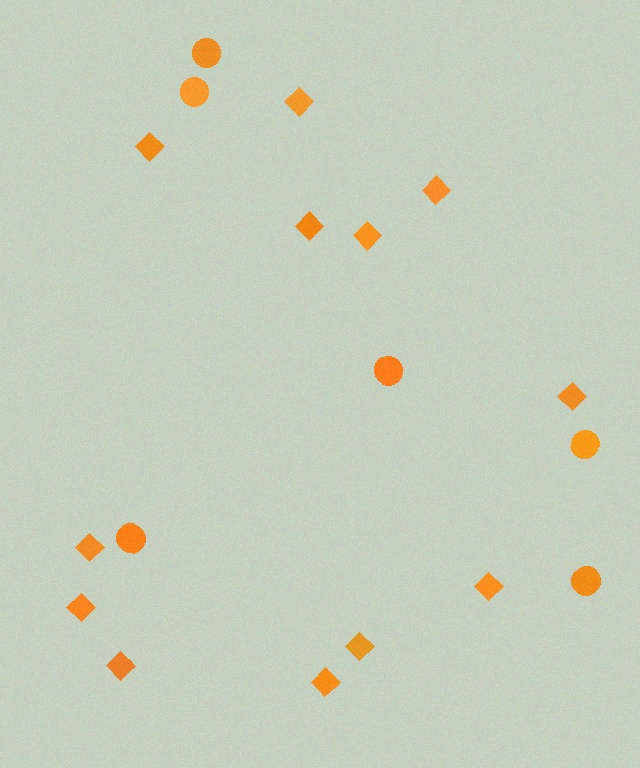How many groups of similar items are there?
There are 2 groups: one group of diamonds (12) and one group of circles (6).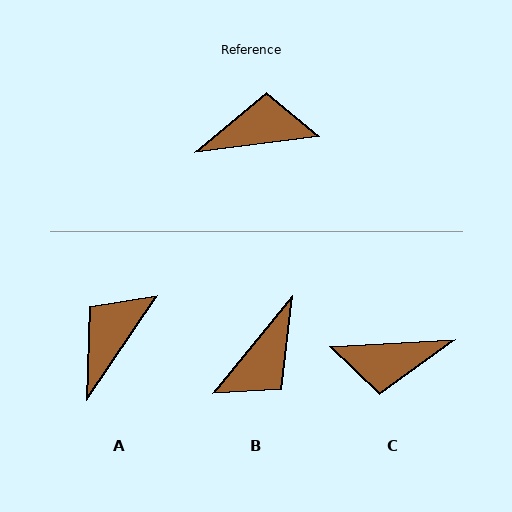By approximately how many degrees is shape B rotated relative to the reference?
Approximately 136 degrees clockwise.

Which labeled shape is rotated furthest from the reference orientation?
C, about 176 degrees away.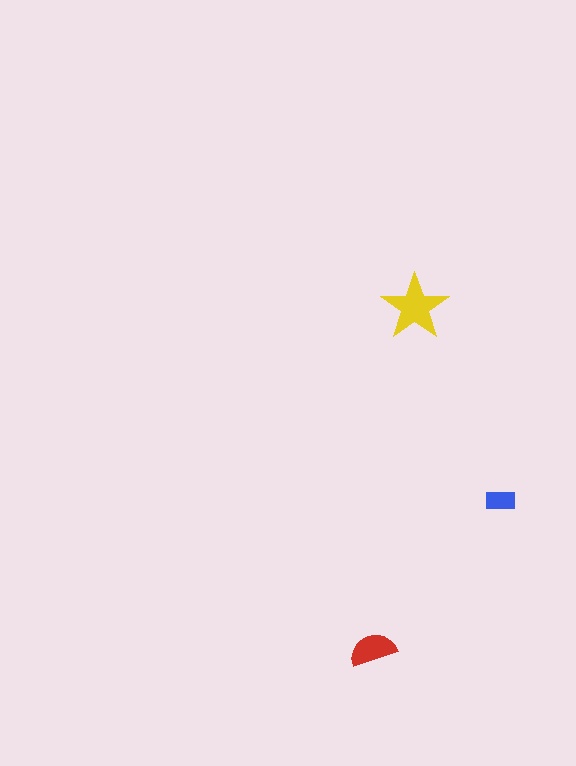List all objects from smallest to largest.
The blue rectangle, the red semicircle, the yellow star.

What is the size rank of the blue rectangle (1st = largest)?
3rd.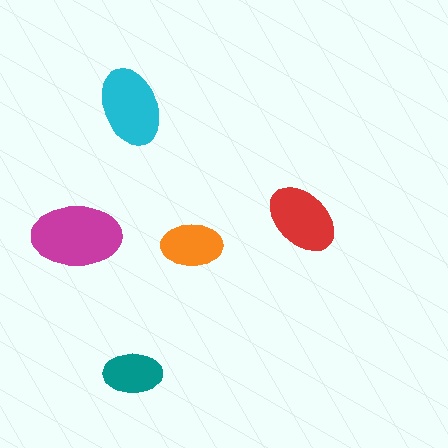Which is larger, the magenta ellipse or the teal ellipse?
The magenta one.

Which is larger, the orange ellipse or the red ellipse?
The red one.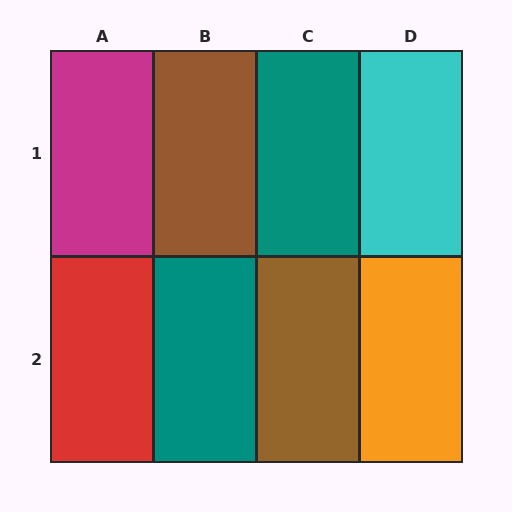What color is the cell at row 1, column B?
Brown.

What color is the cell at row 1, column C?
Teal.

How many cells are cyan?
1 cell is cyan.